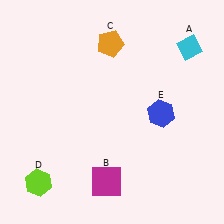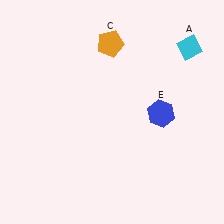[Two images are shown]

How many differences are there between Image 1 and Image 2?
There are 2 differences between the two images.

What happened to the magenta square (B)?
The magenta square (B) was removed in Image 2. It was in the bottom-left area of Image 1.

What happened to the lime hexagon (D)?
The lime hexagon (D) was removed in Image 2. It was in the bottom-left area of Image 1.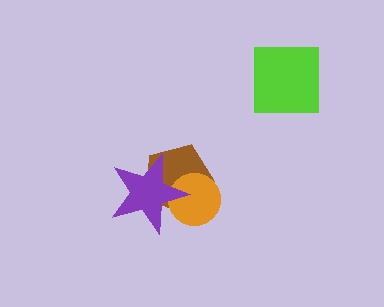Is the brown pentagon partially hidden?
Yes, it is partially covered by another shape.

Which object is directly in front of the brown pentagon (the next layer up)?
The orange circle is directly in front of the brown pentagon.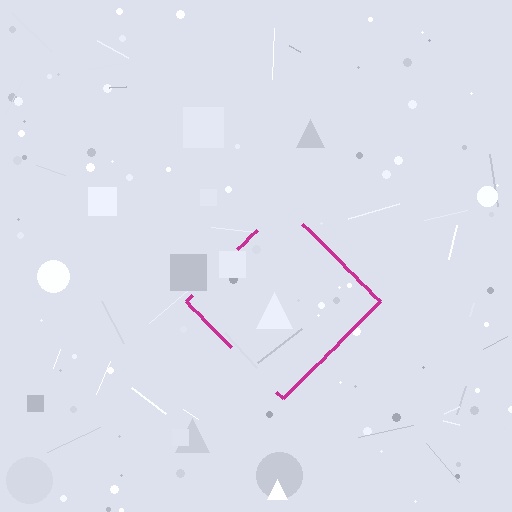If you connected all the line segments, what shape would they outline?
They would outline a diamond.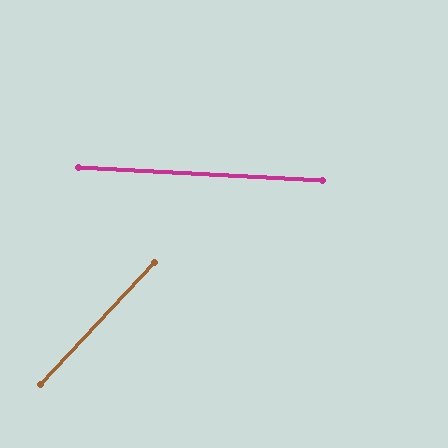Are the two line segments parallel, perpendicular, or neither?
Neither parallel nor perpendicular — they differ by about 50°.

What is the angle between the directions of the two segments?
Approximately 50 degrees.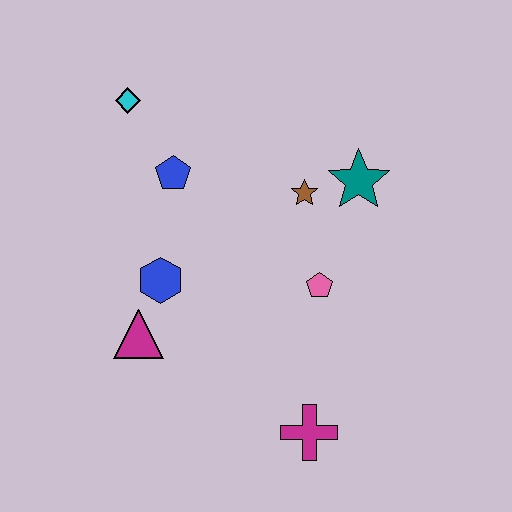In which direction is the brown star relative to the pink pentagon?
The brown star is above the pink pentagon.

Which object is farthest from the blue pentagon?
The magenta cross is farthest from the blue pentagon.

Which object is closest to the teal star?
The brown star is closest to the teal star.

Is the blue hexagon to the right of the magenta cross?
No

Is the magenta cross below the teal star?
Yes